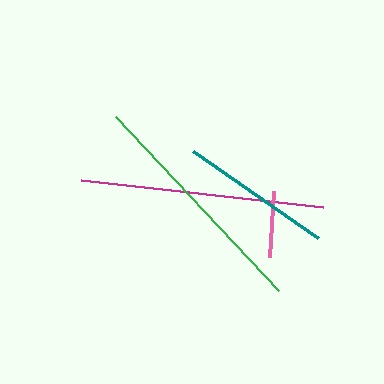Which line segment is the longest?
The magenta line is the longest at approximately 243 pixels.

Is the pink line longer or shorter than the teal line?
The teal line is longer than the pink line.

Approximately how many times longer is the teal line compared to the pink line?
The teal line is approximately 2.3 times the length of the pink line.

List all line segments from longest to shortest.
From longest to shortest: magenta, green, teal, pink.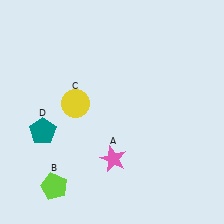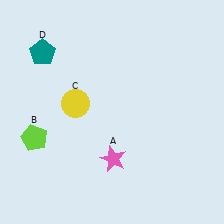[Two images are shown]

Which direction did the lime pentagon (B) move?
The lime pentagon (B) moved up.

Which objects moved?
The objects that moved are: the lime pentagon (B), the teal pentagon (D).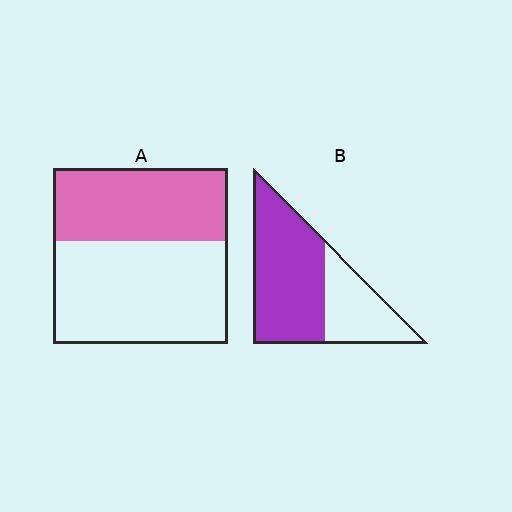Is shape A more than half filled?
No.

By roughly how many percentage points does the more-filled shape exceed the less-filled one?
By roughly 25 percentage points (B over A).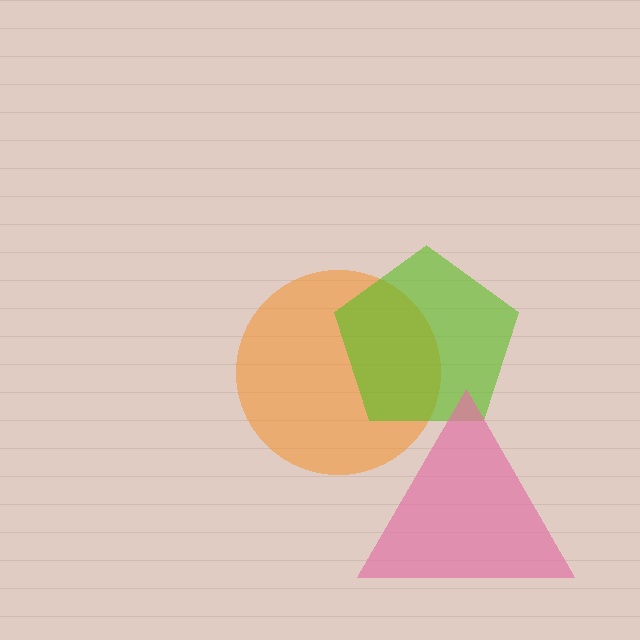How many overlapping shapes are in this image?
There are 3 overlapping shapes in the image.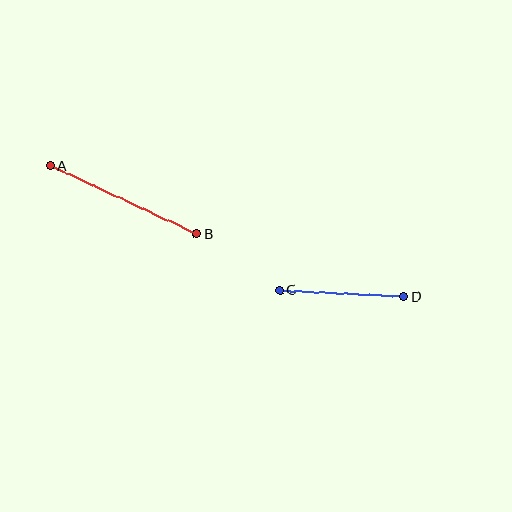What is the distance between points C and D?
The distance is approximately 124 pixels.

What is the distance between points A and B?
The distance is approximately 162 pixels.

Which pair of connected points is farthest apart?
Points A and B are farthest apart.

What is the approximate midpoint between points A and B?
The midpoint is at approximately (123, 200) pixels.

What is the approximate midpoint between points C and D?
The midpoint is at approximately (342, 294) pixels.